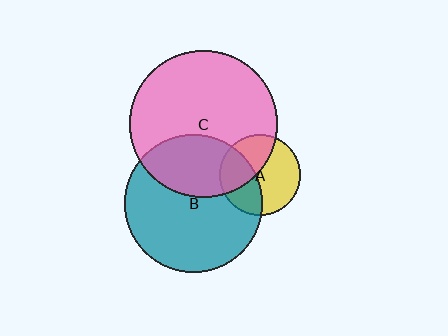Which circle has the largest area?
Circle C (pink).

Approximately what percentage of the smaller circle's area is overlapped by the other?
Approximately 40%.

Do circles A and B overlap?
Yes.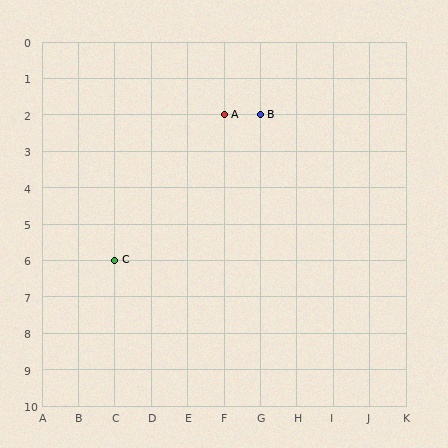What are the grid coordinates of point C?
Point C is at grid coordinates (C, 6).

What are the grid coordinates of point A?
Point A is at grid coordinates (F, 2).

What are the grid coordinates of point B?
Point B is at grid coordinates (G, 2).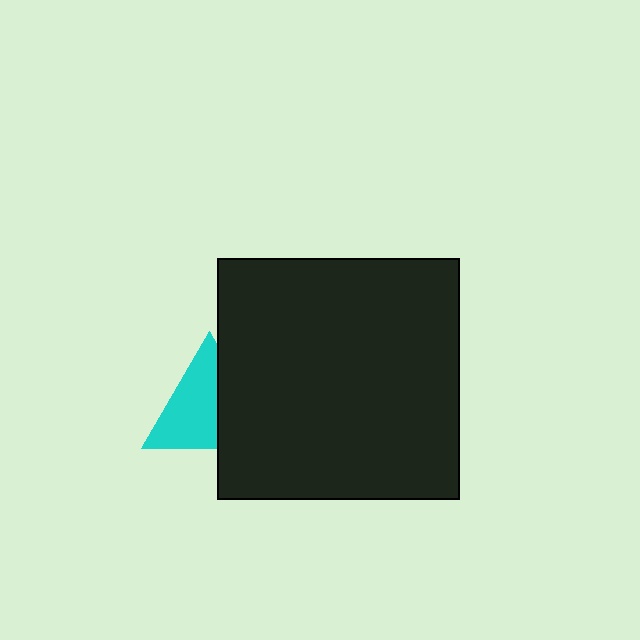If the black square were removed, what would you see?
You would see the complete cyan triangle.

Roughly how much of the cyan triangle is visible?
About half of it is visible (roughly 61%).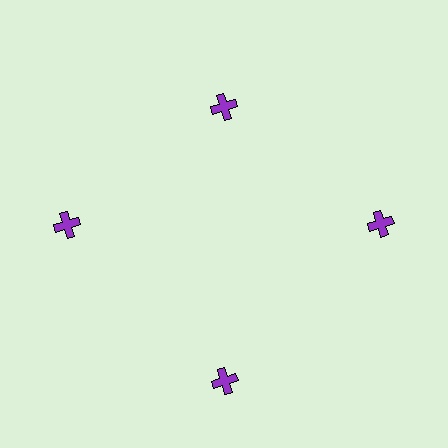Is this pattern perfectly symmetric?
No. The 4 purple crosses are arranged in a ring, but one element near the 12 o'clock position is pulled inward toward the center, breaking the 4-fold rotational symmetry.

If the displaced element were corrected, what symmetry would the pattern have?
It would have 4-fold rotational symmetry — the pattern would map onto itself every 90 degrees.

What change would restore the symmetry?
The symmetry would be restored by moving it outward, back onto the ring so that all 4 crosses sit at equal angles and equal distance from the center.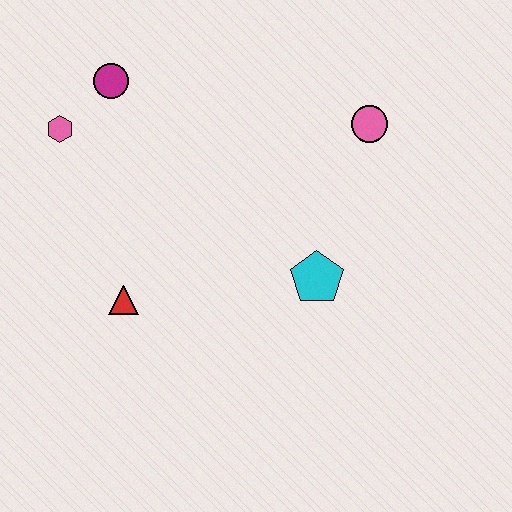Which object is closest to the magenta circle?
The pink hexagon is closest to the magenta circle.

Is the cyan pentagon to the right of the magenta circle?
Yes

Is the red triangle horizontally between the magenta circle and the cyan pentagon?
Yes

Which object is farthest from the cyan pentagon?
The pink hexagon is farthest from the cyan pentagon.